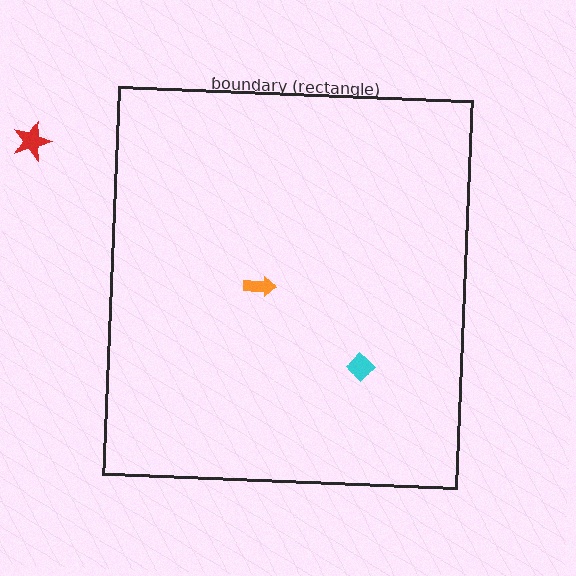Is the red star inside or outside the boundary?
Outside.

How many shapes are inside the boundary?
2 inside, 1 outside.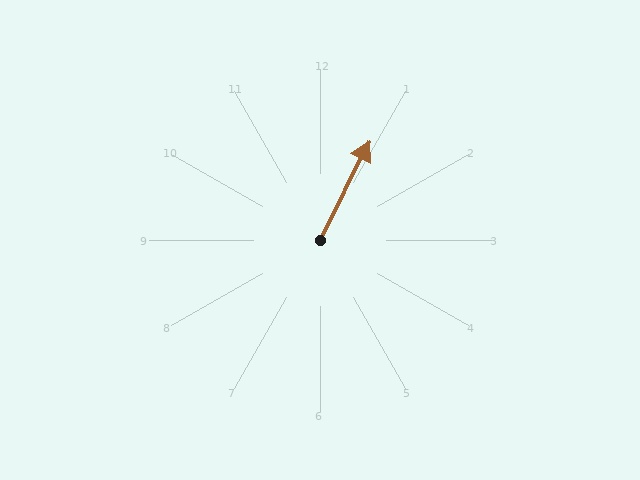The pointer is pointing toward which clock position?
Roughly 1 o'clock.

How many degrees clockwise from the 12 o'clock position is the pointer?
Approximately 26 degrees.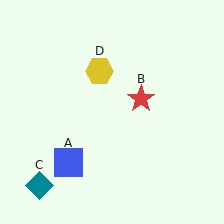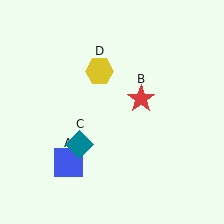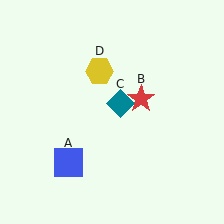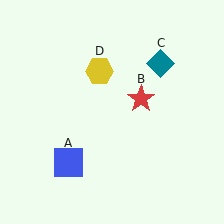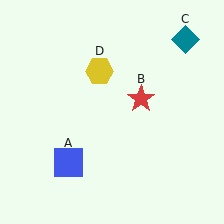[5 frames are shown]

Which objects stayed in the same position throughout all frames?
Blue square (object A) and red star (object B) and yellow hexagon (object D) remained stationary.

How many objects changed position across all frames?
1 object changed position: teal diamond (object C).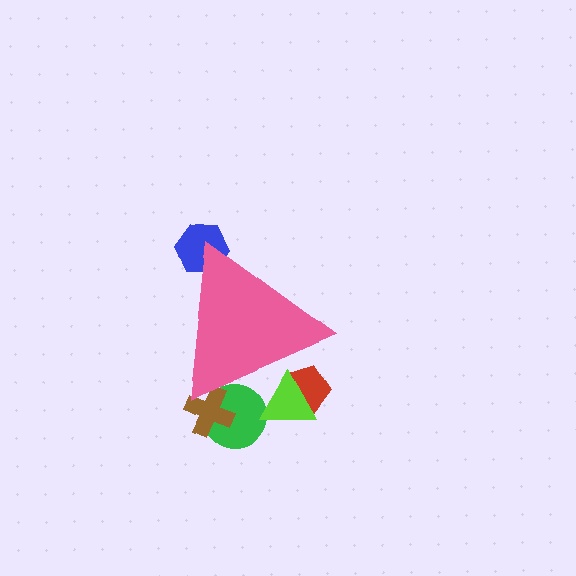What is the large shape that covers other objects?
A pink triangle.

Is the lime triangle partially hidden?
Yes, the lime triangle is partially hidden behind the pink triangle.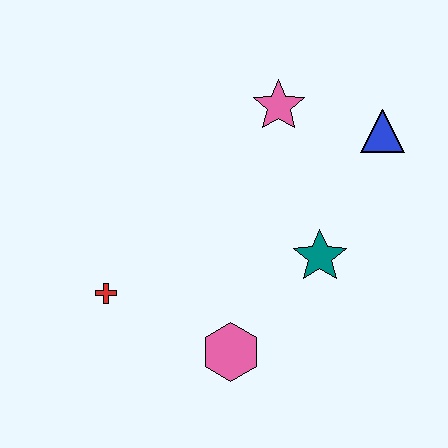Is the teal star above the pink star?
No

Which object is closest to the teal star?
The pink hexagon is closest to the teal star.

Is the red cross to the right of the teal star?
No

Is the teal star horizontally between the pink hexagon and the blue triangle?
Yes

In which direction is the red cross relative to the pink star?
The red cross is below the pink star.